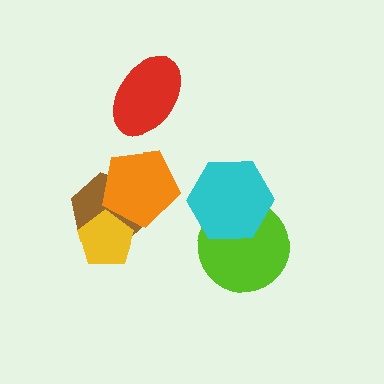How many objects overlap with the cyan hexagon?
1 object overlaps with the cyan hexagon.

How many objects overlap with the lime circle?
1 object overlaps with the lime circle.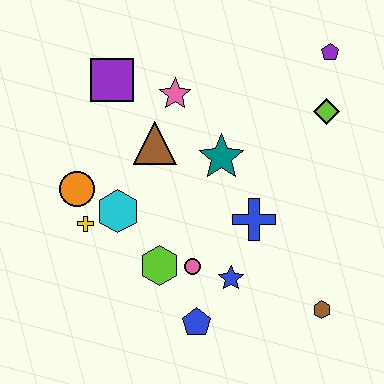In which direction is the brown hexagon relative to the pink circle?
The brown hexagon is to the right of the pink circle.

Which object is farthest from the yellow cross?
The purple pentagon is farthest from the yellow cross.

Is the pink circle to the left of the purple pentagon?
Yes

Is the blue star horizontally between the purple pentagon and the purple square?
Yes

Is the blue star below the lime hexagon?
Yes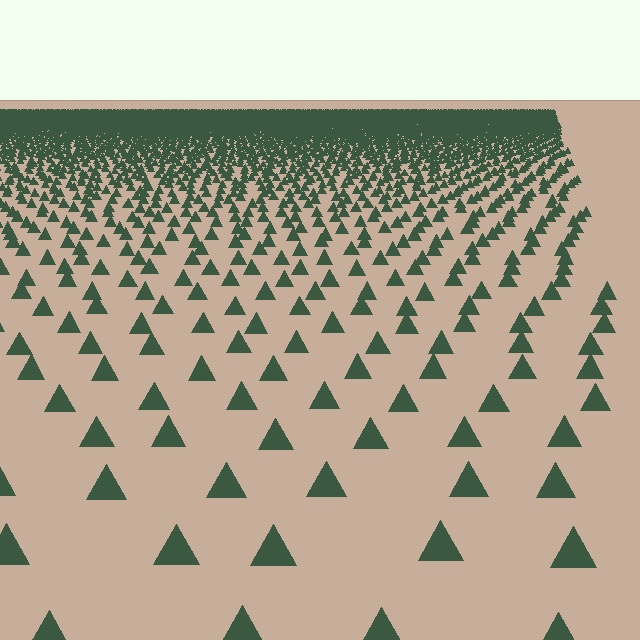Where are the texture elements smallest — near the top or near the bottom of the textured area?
Near the top.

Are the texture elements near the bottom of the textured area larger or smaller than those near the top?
Larger. Near the bottom, elements are closer to the viewer and appear at a bigger on-screen size.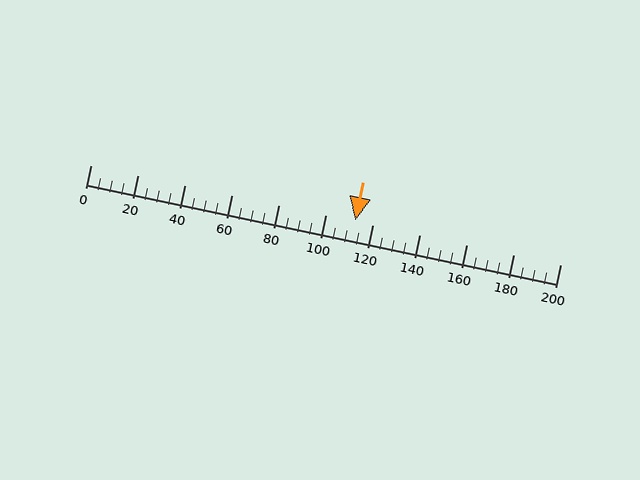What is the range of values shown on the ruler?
The ruler shows values from 0 to 200.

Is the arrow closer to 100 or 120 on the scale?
The arrow is closer to 120.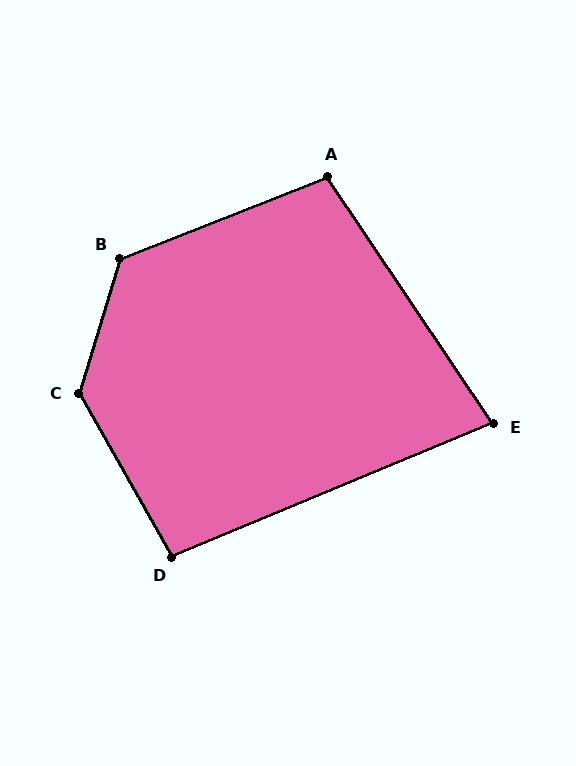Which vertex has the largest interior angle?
C, at approximately 134 degrees.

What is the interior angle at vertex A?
Approximately 103 degrees (obtuse).